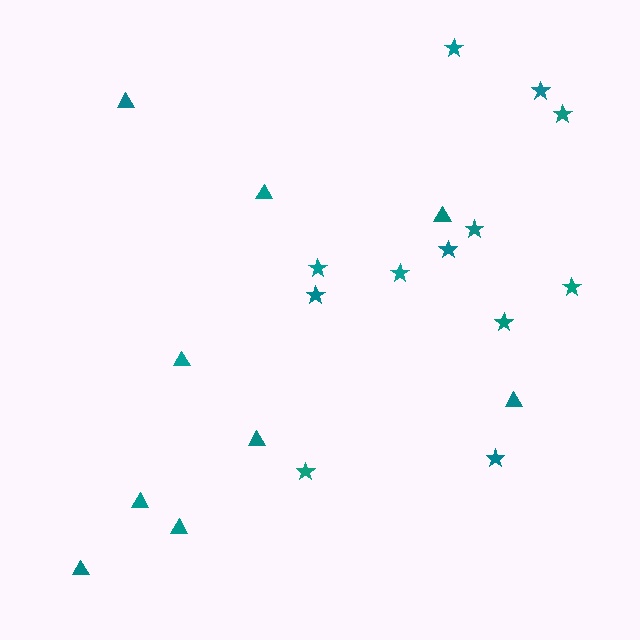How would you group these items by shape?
There are 2 groups: one group of stars (12) and one group of triangles (9).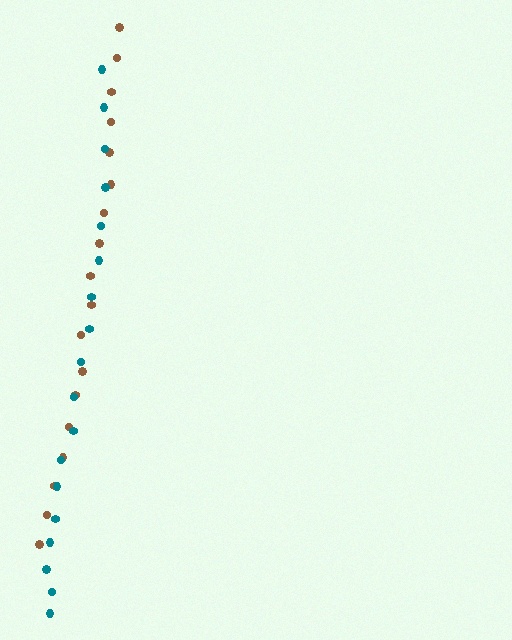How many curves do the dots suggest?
There are 2 distinct paths.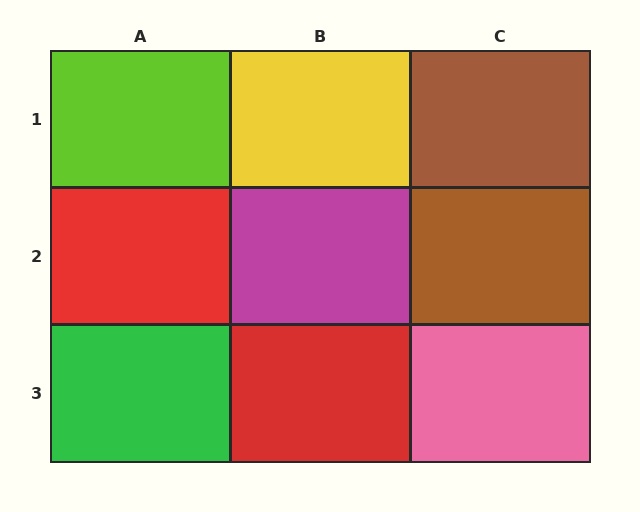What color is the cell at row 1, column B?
Yellow.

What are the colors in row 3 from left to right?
Green, red, pink.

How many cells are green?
1 cell is green.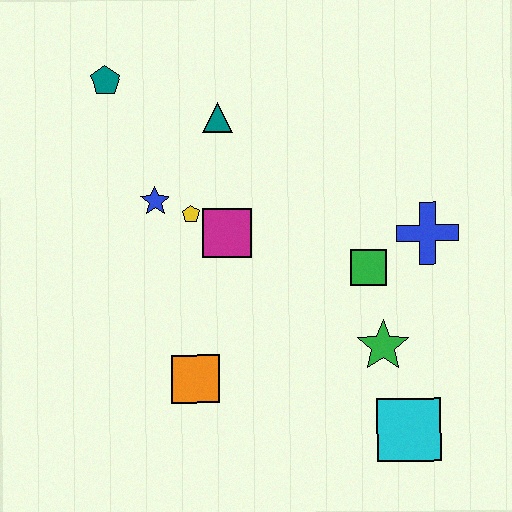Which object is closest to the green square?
The blue cross is closest to the green square.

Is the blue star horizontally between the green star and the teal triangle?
No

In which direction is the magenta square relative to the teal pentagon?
The magenta square is below the teal pentagon.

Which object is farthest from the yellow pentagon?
The cyan square is farthest from the yellow pentagon.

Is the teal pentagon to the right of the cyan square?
No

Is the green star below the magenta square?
Yes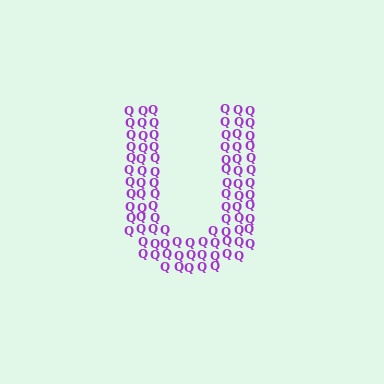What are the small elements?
The small elements are letter Q's.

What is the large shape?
The large shape is the letter U.